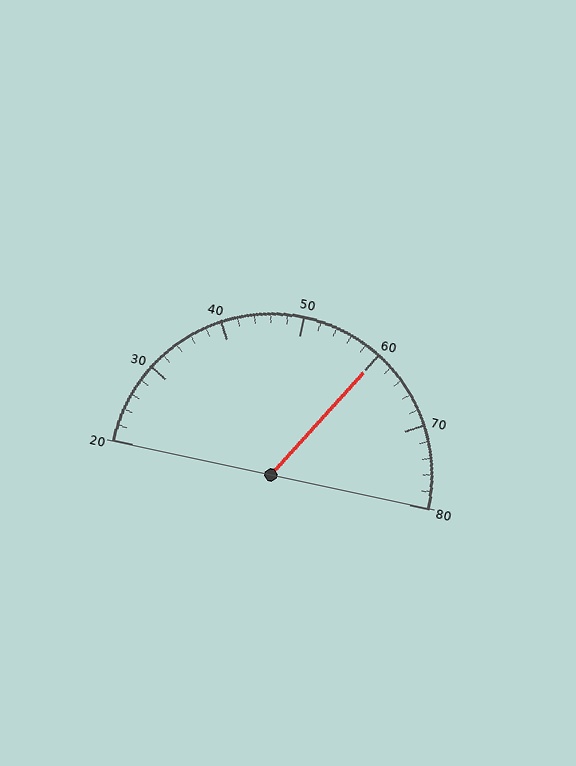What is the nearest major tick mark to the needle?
The nearest major tick mark is 60.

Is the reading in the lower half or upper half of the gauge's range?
The reading is in the upper half of the range (20 to 80).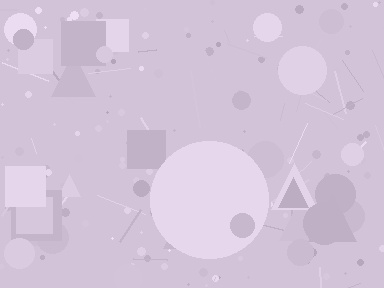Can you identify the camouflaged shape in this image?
The camouflaged shape is a circle.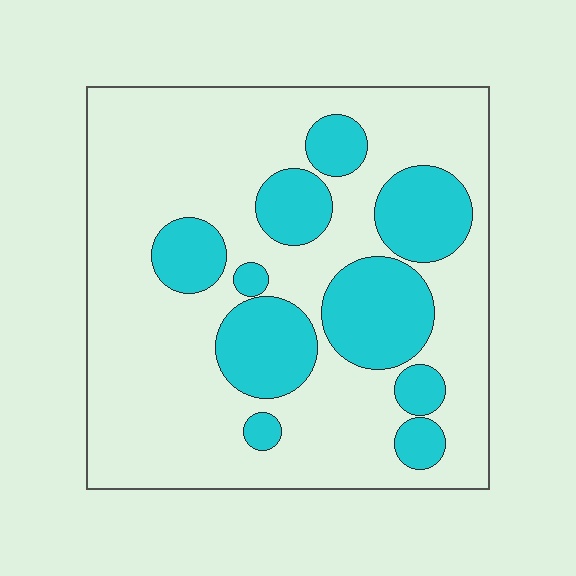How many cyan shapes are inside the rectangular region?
10.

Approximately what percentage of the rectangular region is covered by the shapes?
Approximately 30%.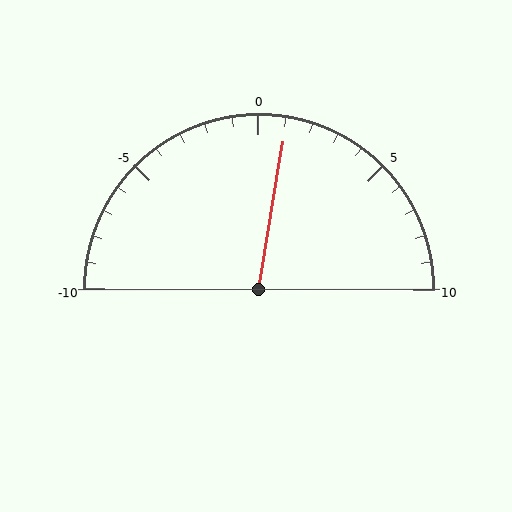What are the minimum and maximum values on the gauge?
The gauge ranges from -10 to 10.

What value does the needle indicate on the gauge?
The needle indicates approximately 1.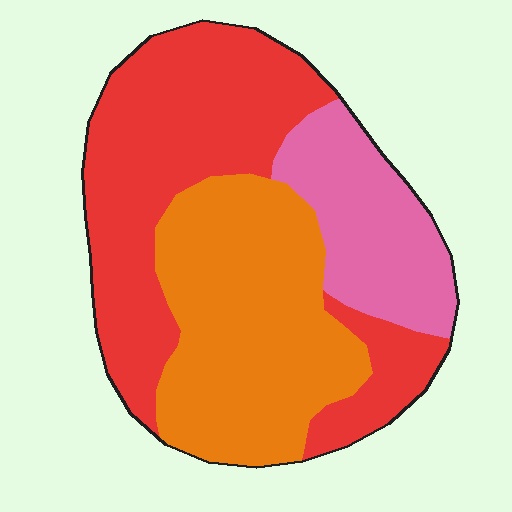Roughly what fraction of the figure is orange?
Orange covers about 35% of the figure.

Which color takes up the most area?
Red, at roughly 45%.